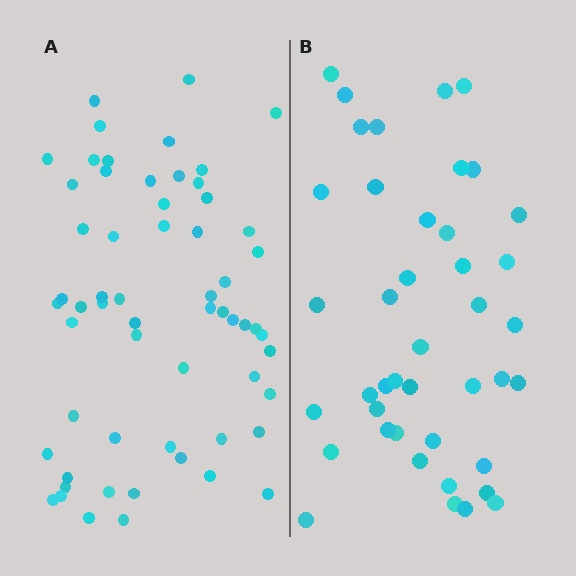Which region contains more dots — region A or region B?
Region A (the left region) has more dots.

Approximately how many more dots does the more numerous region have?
Region A has approximately 20 more dots than region B.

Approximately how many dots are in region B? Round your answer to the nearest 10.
About 40 dots. (The exact count is 42, which rounds to 40.)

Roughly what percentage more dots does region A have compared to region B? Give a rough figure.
About 45% more.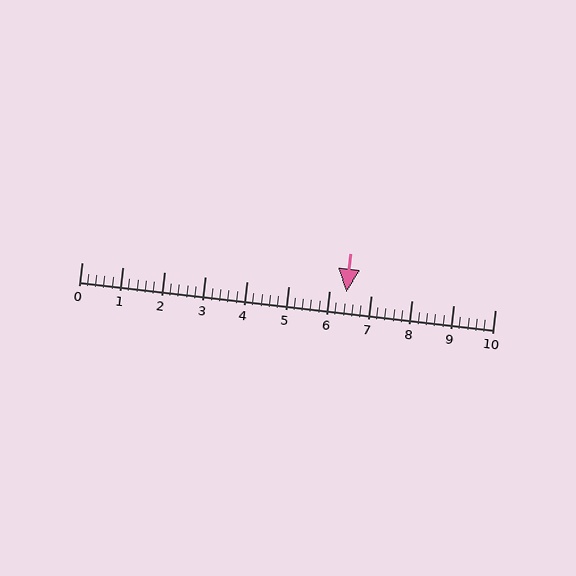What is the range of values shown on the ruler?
The ruler shows values from 0 to 10.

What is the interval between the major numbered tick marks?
The major tick marks are spaced 1 units apart.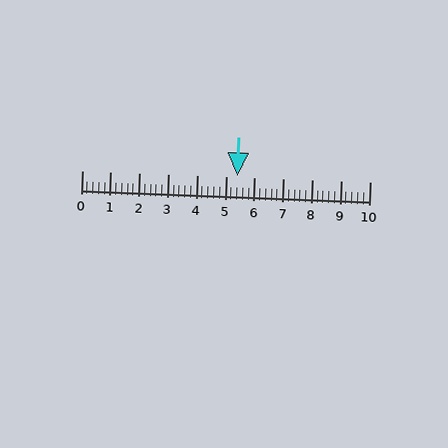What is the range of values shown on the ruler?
The ruler shows values from 0 to 10.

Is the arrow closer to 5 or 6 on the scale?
The arrow is closer to 5.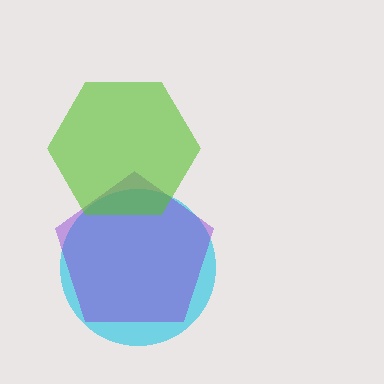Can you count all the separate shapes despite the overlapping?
Yes, there are 3 separate shapes.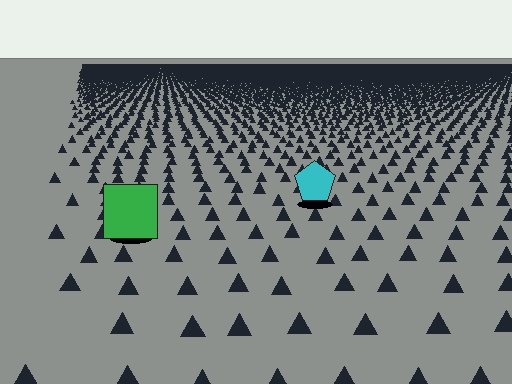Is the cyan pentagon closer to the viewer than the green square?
No. The green square is closer — you can tell from the texture gradient: the ground texture is coarser near it.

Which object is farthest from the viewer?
The cyan pentagon is farthest from the viewer. It appears smaller and the ground texture around it is denser.